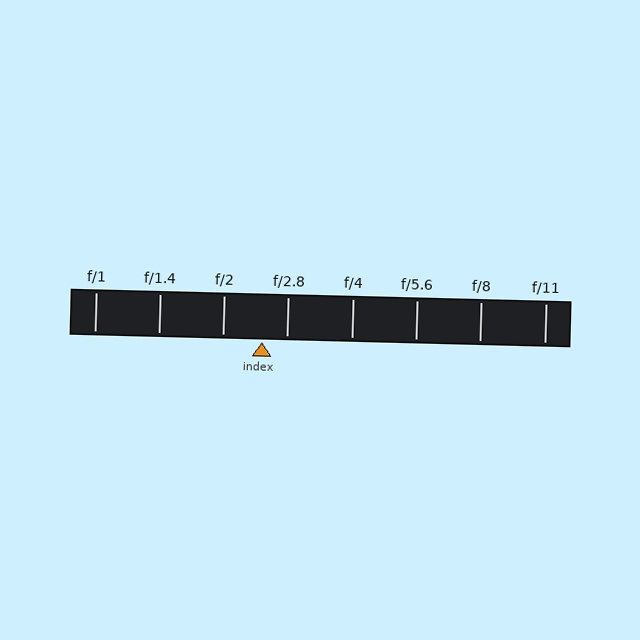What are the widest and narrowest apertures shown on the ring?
The widest aperture shown is f/1 and the narrowest is f/11.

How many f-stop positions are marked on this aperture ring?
There are 8 f-stop positions marked.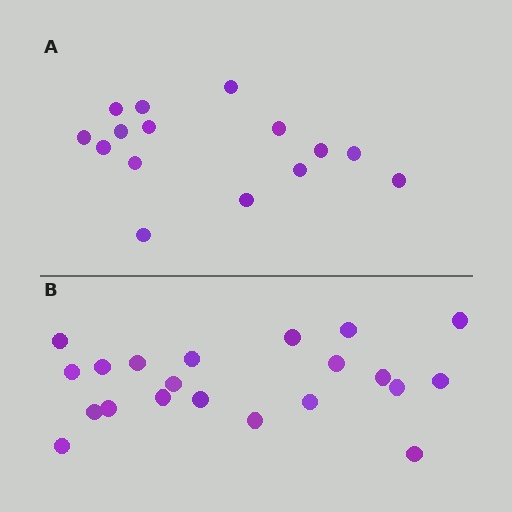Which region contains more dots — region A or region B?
Region B (the bottom region) has more dots.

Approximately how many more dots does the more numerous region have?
Region B has about 6 more dots than region A.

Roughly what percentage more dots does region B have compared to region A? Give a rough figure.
About 40% more.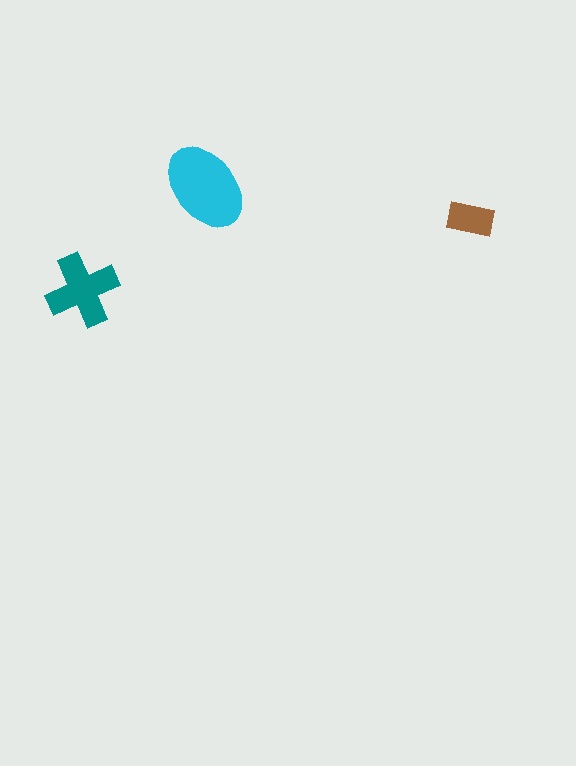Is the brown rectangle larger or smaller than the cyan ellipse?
Smaller.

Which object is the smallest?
The brown rectangle.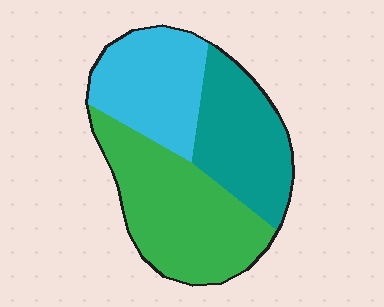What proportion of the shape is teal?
Teal takes up about one third (1/3) of the shape.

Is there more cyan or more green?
Green.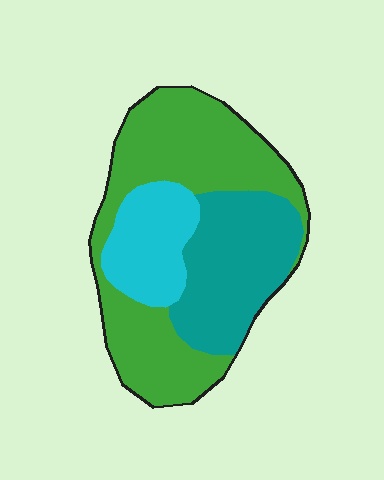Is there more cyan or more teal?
Teal.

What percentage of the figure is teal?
Teal covers about 30% of the figure.